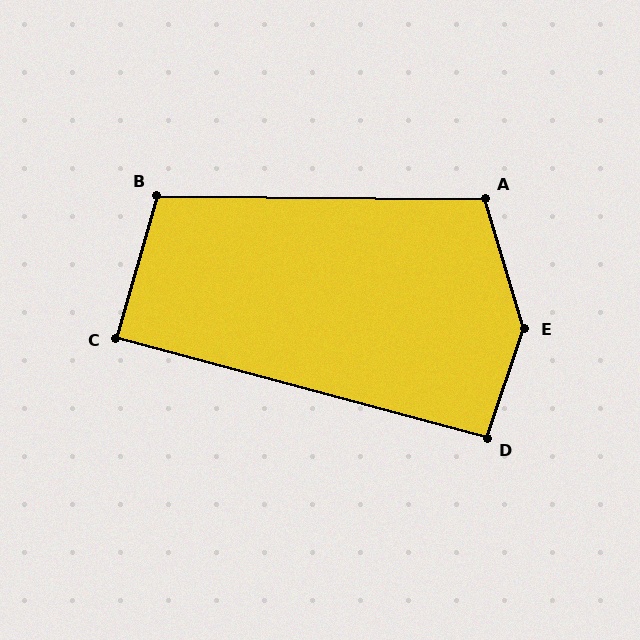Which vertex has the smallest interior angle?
C, at approximately 89 degrees.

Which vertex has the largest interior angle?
E, at approximately 144 degrees.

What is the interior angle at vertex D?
Approximately 94 degrees (approximately right).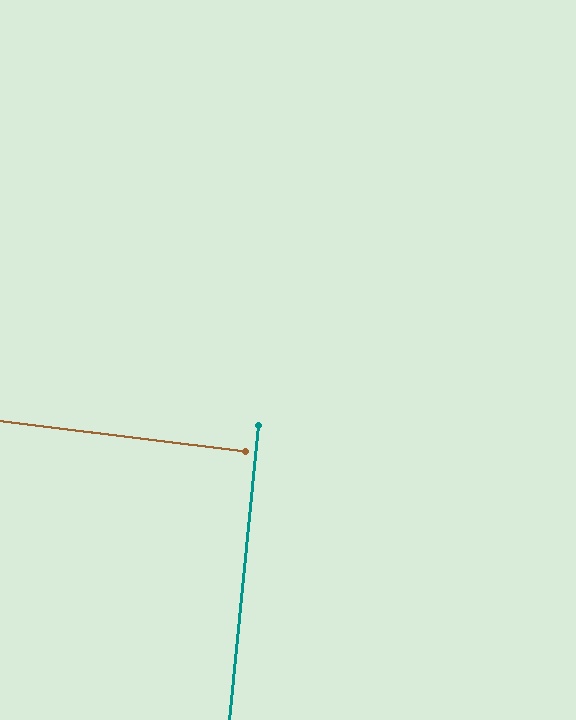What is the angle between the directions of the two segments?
Approximately 88 degrees.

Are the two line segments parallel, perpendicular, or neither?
Perpendicular — they meet at approximately 88°.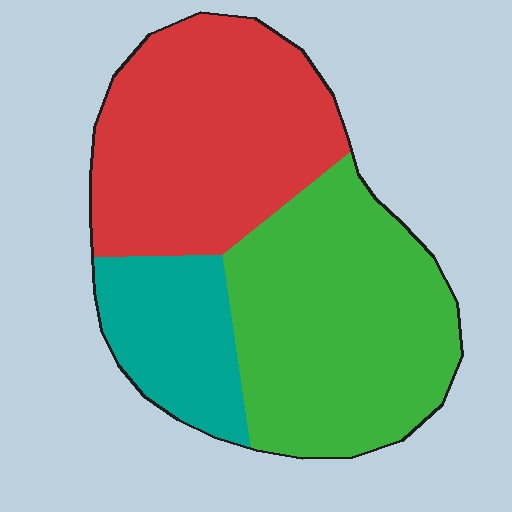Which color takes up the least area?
Teal, at roughly 15%.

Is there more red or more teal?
Red.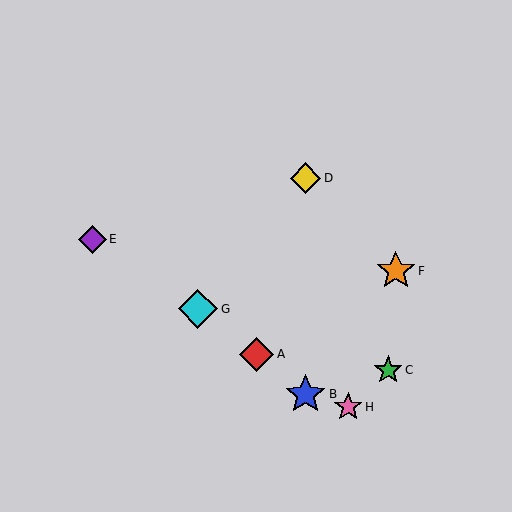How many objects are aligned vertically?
2 objects (B, D) are aligned vertically.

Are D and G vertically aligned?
No, D is at x≈305 and G is at x≈198.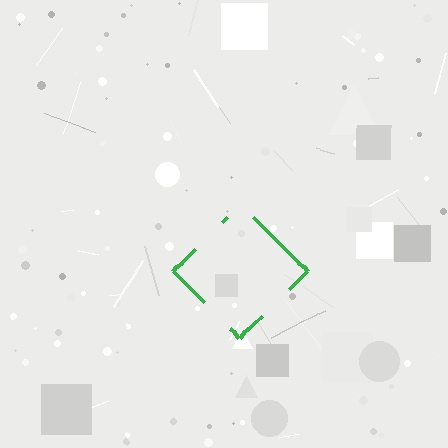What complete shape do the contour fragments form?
The contour fragments form a diamond.